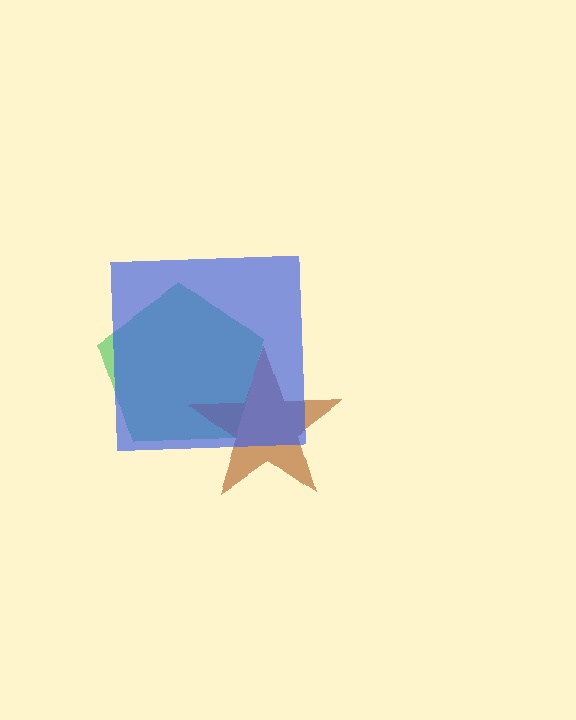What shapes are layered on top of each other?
The layered shapes are: a green pentagon, a brown star, a blue square.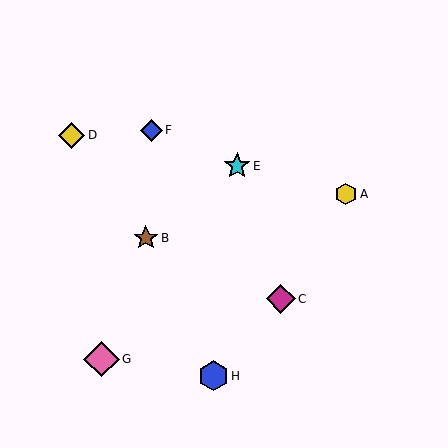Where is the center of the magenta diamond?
The center of the magenta diamond is at (281, 299).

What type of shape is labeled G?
Shape G is a pink diamond.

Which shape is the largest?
The pink diamond (labeled G) is the largest.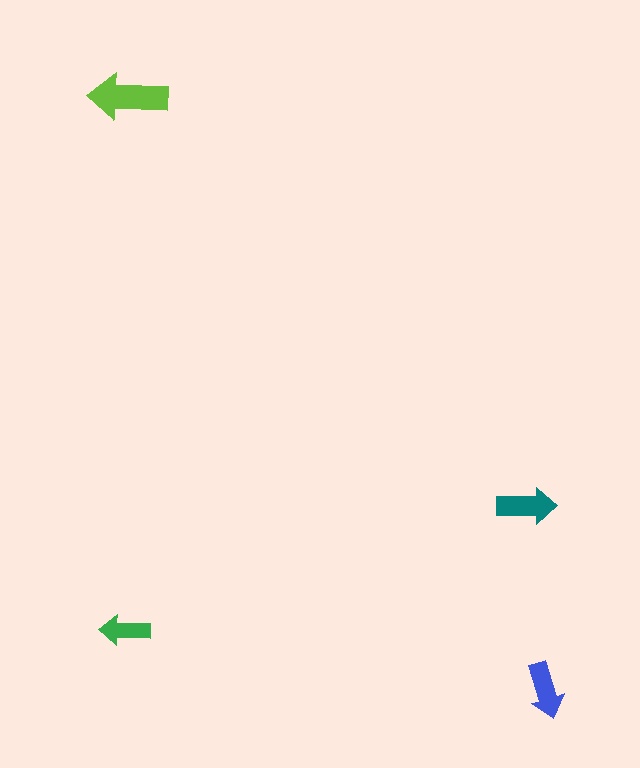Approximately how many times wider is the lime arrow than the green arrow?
About 1.5 times wider.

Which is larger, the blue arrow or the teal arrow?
The teal one.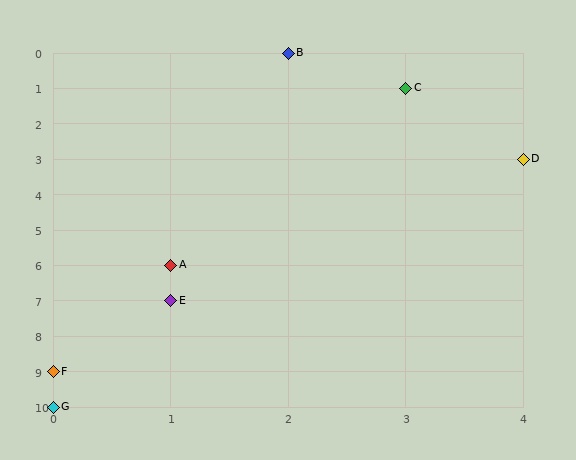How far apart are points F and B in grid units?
Points F and B are 2 columns and 9 rows apart (about 9.2 grid units diagonally).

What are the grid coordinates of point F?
Point F is at grid coordinates (0, 9).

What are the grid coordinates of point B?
Point B is at grid coordinates (2, 0).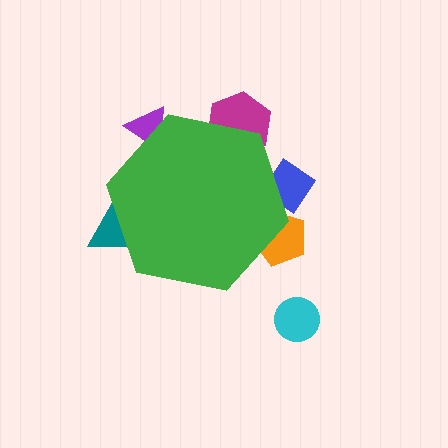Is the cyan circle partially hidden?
No, the cyan circle is fully visible.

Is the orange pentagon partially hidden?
Yes, the orange pentagon is partially hidden behind the green hexagon.